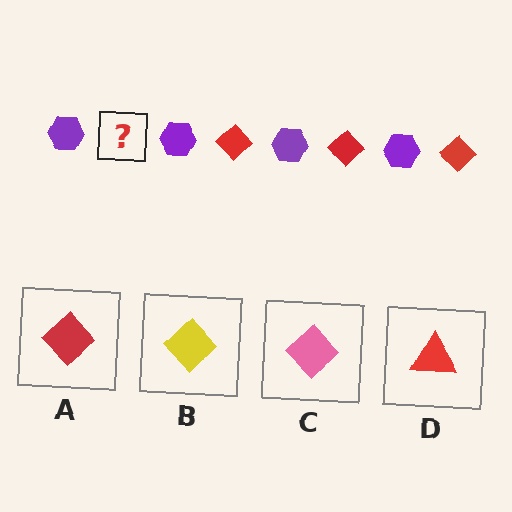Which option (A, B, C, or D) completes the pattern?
A.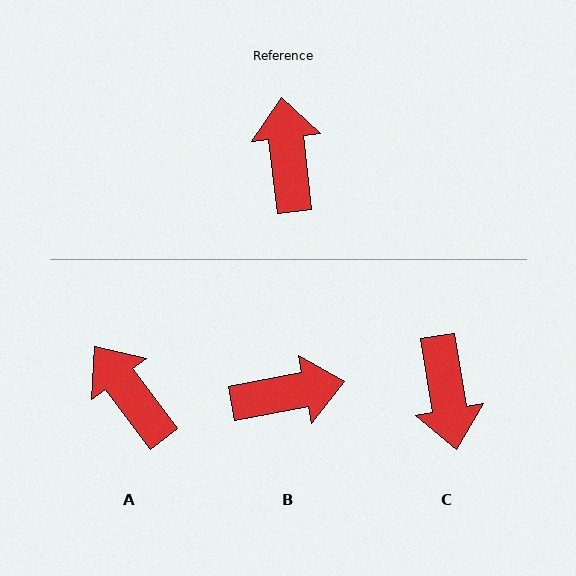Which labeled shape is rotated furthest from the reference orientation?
C, about 177 degrees away.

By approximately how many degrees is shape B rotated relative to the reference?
Approximately 86 degrees clockwise.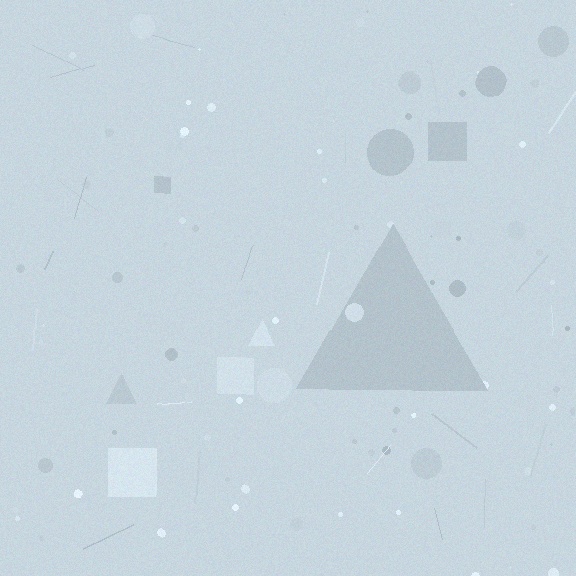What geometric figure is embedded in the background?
A triangle is embedded in the background.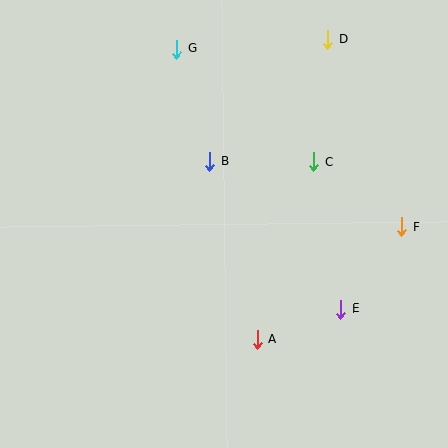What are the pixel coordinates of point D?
Point D is at (327, 39).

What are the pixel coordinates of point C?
Point C is at (314, 162).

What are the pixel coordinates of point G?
Point G is at (177, 49).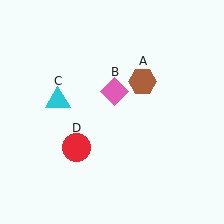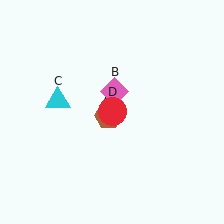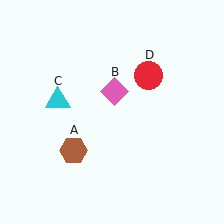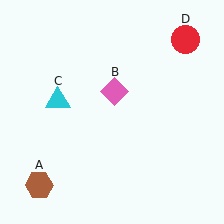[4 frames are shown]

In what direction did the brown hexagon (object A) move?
The brown hexagon (object A) moved down and to the left.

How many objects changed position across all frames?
2 objects changed position: brown hexagon (object A), red circle (object D).